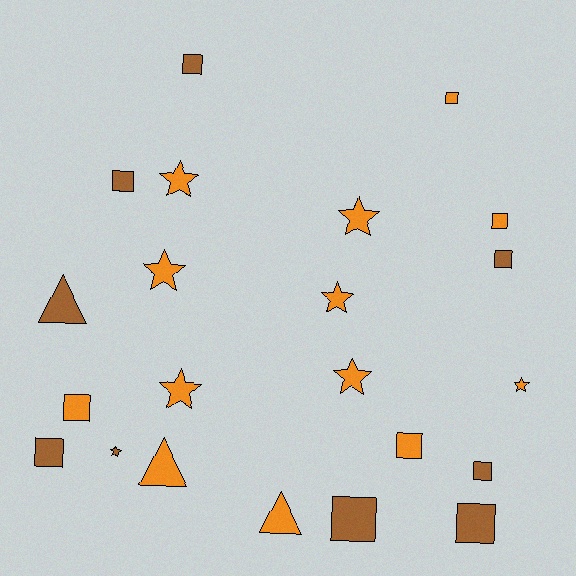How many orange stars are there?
There are 7 orange stars.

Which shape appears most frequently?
Square, with 11 objects.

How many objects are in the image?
There are 22 objects.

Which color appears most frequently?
Orange, with 13 objects.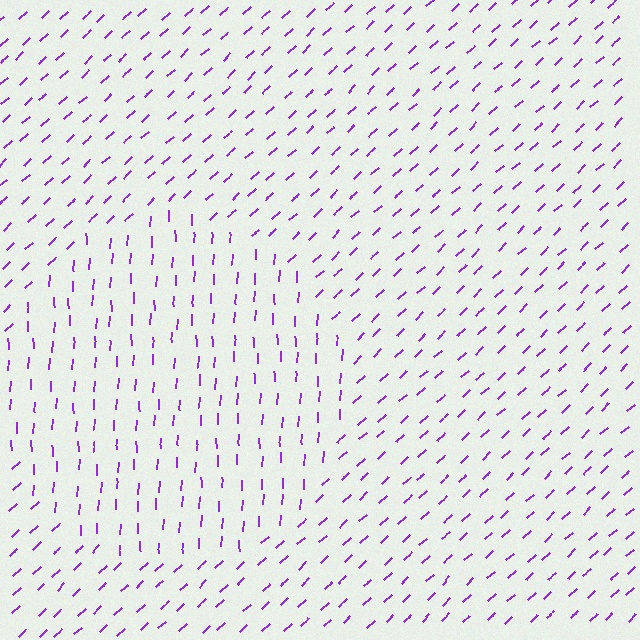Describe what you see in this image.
The image is filled with small purple line segments. A circle region in the image has lines oriented differently from the surrounding lines, creating a visible texture boundary.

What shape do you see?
I see a circle.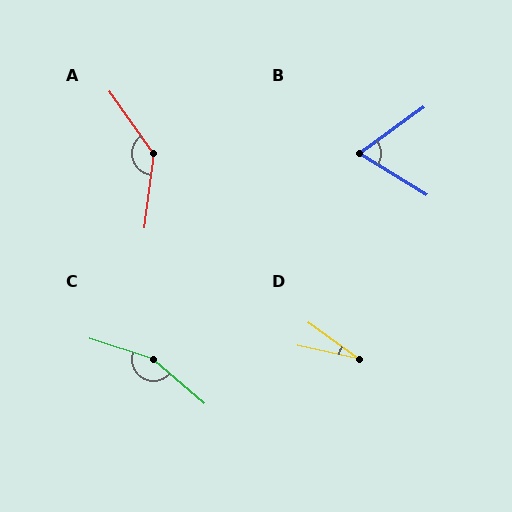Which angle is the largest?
C, at approximately 157 degrees.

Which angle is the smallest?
D, at approximately 23 degrees.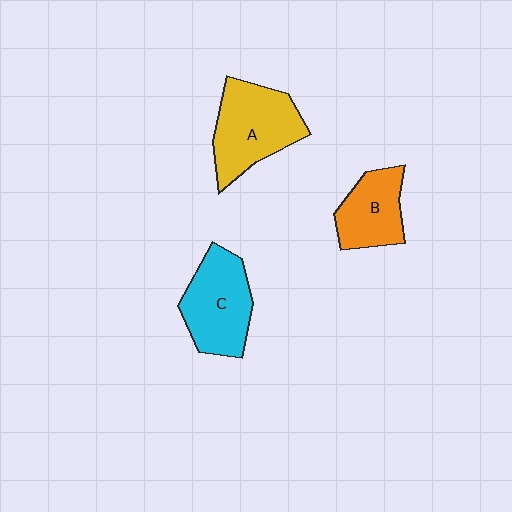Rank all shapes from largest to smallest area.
From largest to smallest: A (yellow), C (cyan), B (orange).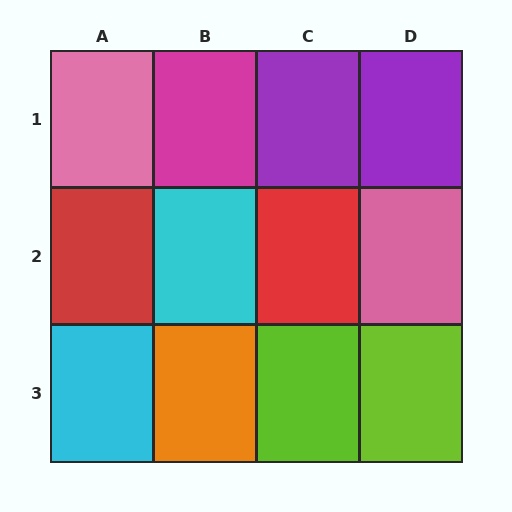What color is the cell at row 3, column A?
Cyan.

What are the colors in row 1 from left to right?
Pink, magenta, purple, purple.